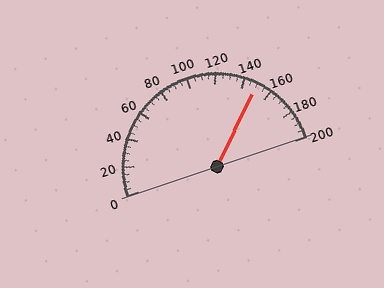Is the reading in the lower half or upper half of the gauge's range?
The reading is in the upper half of the range (0 to 200).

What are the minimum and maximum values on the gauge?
The gauge ranges from 0 to 200.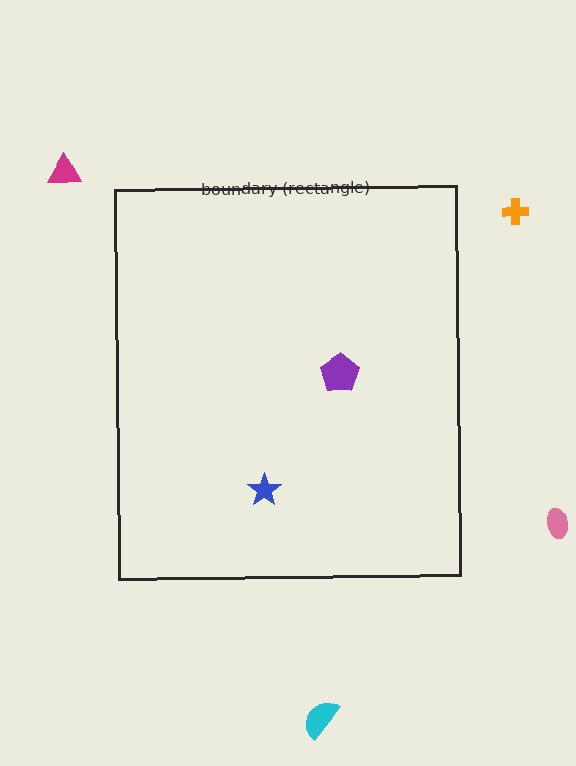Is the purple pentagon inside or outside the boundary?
Inside.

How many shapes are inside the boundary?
2 inside, 4 outside.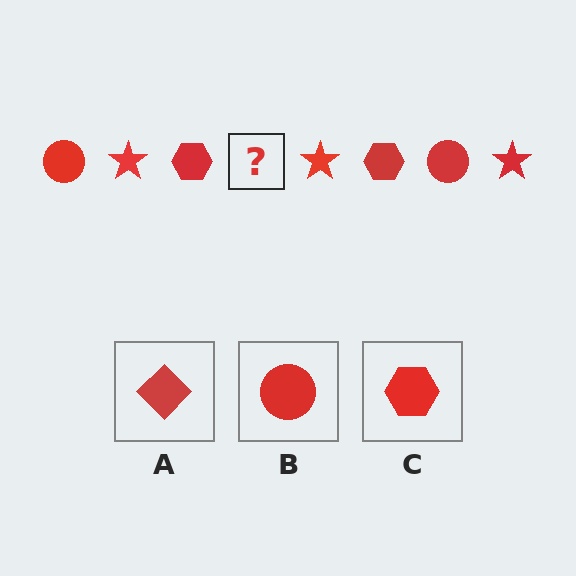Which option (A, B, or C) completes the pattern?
B.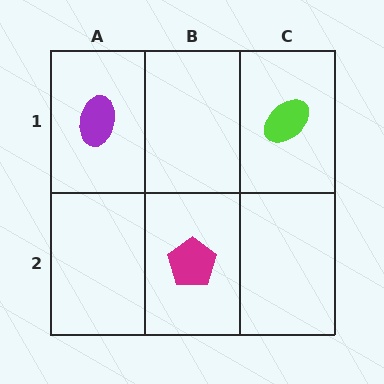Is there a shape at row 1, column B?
No, that cell is empty.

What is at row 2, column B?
A magenta pentagon.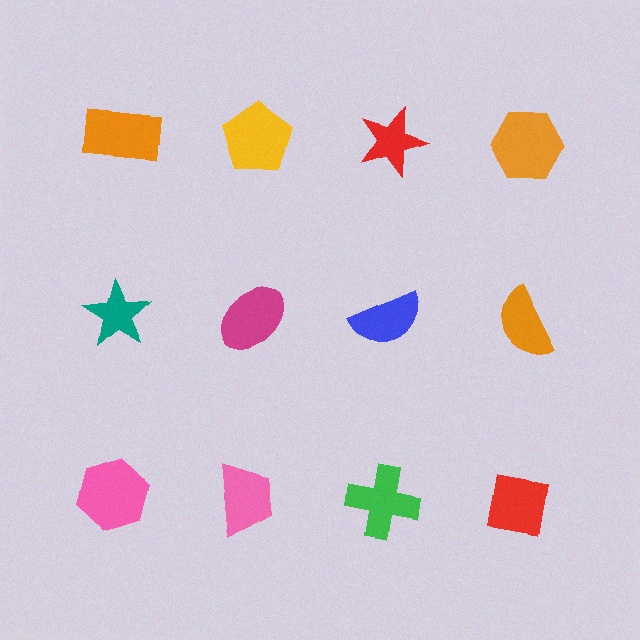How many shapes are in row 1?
4 shapes.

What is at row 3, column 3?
A green cross.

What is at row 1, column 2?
A yellow pentagon.